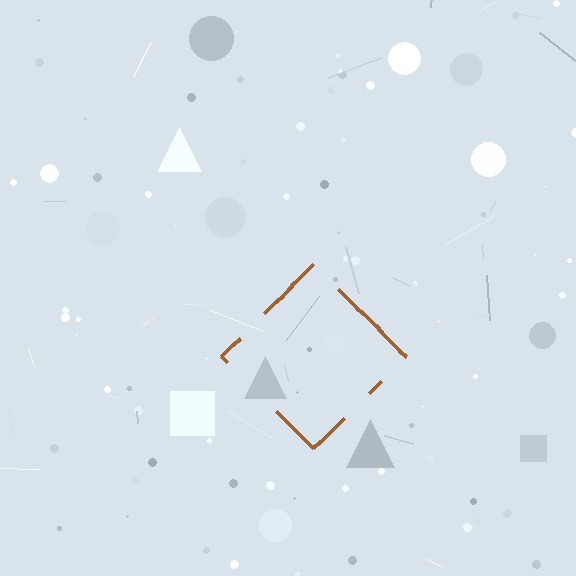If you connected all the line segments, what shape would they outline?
They would outline a diamond.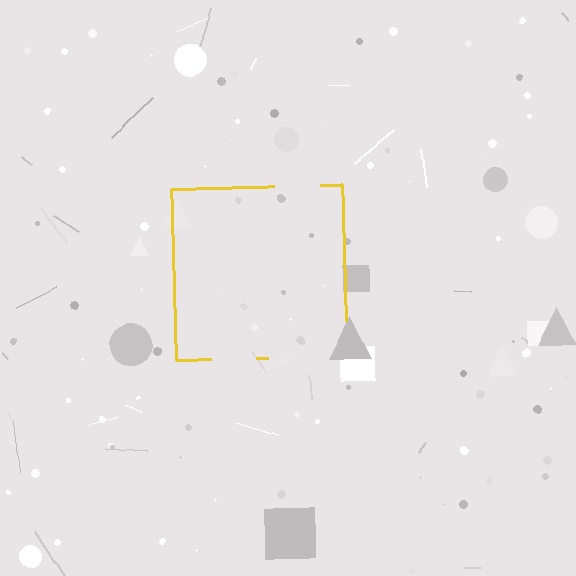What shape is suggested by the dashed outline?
The dashed outline suggests a square.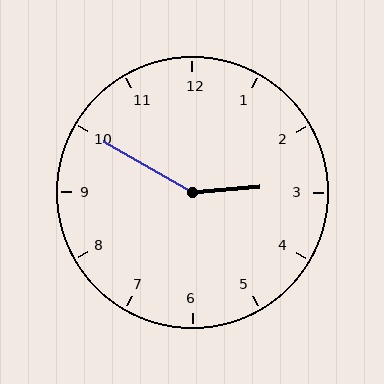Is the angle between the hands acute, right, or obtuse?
It is obtuse.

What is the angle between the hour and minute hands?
Approximately 145 degrees.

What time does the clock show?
2:50.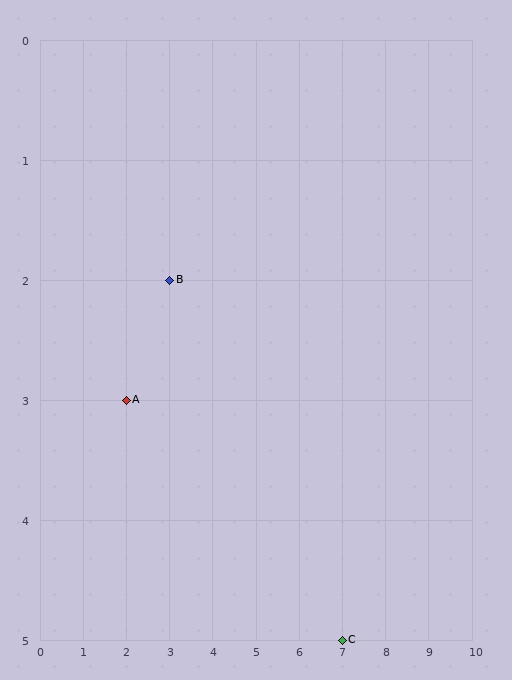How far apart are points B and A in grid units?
Points B and A are 1 column and 1 row apart (about 1.4 grid units diagonally).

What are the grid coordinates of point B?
Point B is at grid coordinates (3, 2).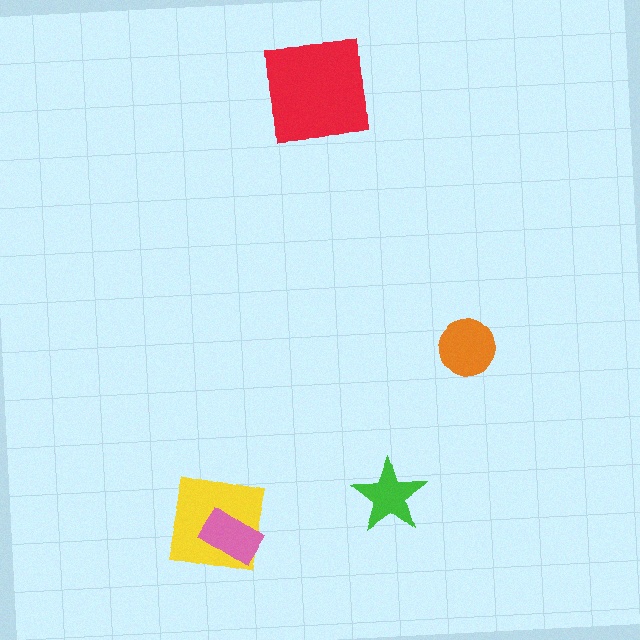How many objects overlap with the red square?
0 objects overlap with the red square.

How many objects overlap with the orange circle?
0 objects overlap with the orange circle.